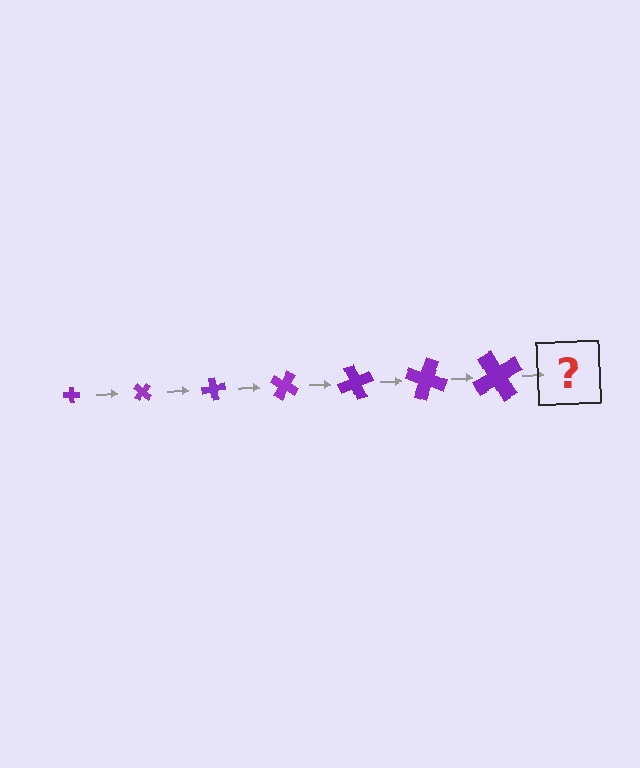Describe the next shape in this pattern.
It should be a cross, larger than the previous one and rotated 280 degrees from the start.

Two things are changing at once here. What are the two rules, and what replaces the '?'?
The two rules are that the cross grows larger each step and it rotates 40 degrees each step. The '?' should be a cross, larger than the previous one and rotated 280 degrees from the start.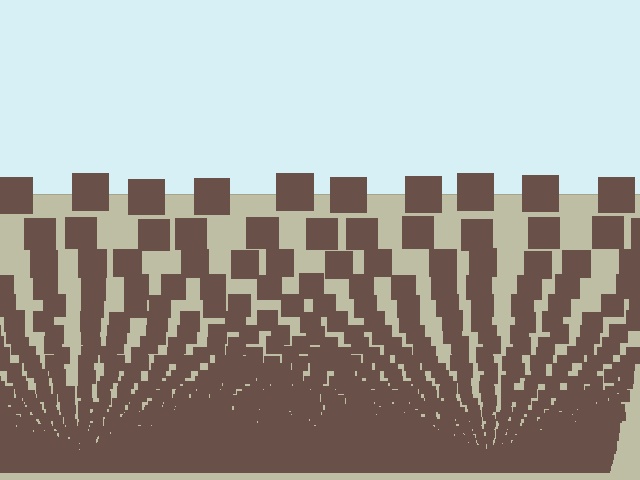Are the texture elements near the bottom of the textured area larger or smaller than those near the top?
Smaller. The gradient is inverted — elements near the bottom are smaller and denser.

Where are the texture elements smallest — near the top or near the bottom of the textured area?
Near the bottom.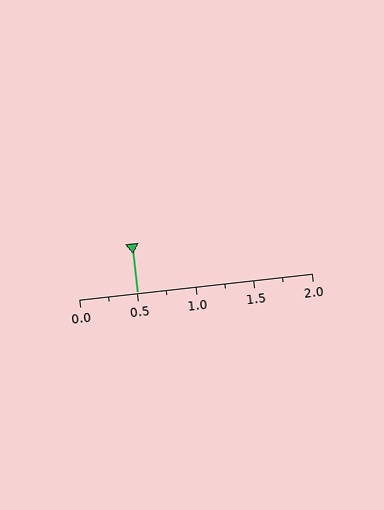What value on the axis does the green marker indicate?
The marker indicates approximately 0.5.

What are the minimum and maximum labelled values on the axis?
The axis runs from 0.0 to 2.0.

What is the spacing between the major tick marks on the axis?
The major ticks are spaced 0.5 apart.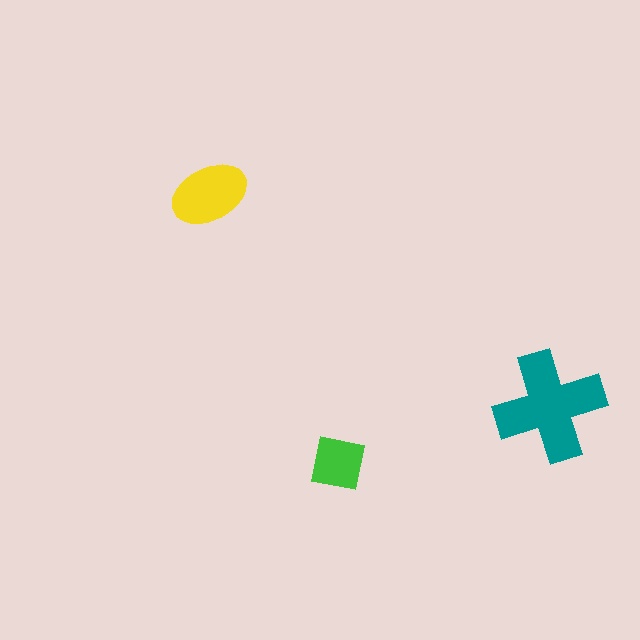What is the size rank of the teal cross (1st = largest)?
1st.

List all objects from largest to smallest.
The teal cross, the yellow ellipse, the green square.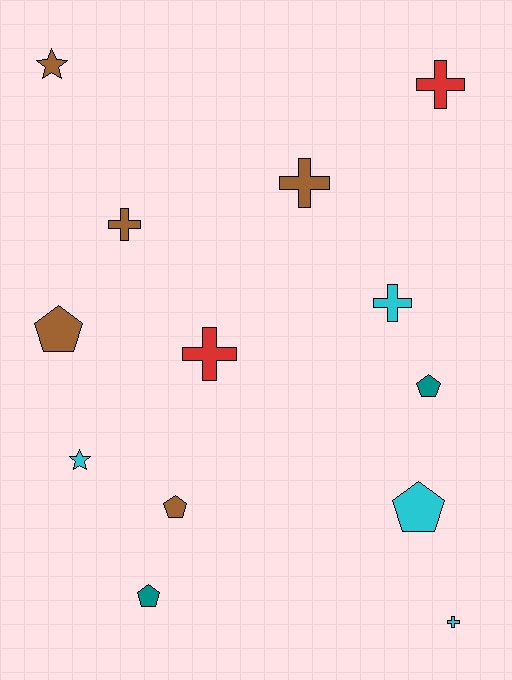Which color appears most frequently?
Brown, with 5 objects.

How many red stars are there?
There are no red stars.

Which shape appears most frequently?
Cross, with 6 objects.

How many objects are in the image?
There are 13 objects.